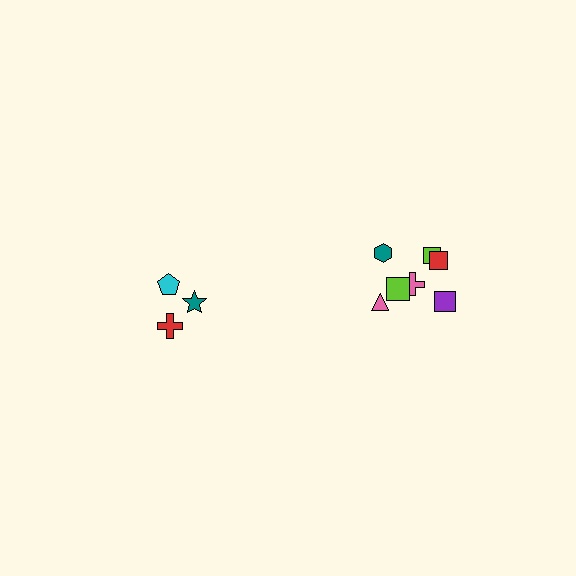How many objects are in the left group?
There are 3 objects.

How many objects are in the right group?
There are 7 objects.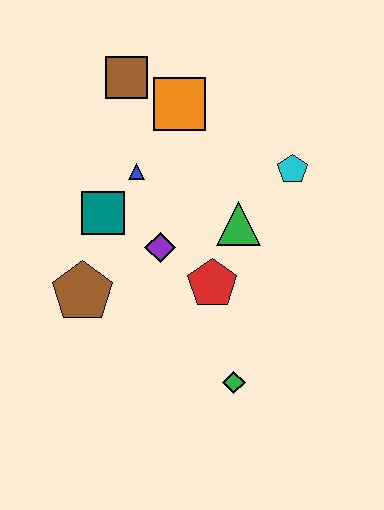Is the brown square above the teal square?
Yes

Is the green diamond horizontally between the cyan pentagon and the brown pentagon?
Yes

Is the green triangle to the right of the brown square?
Yes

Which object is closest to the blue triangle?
The teal square is closest to the blue triangle.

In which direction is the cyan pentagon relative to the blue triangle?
The cyan pentagon is to the right of the blue triangle.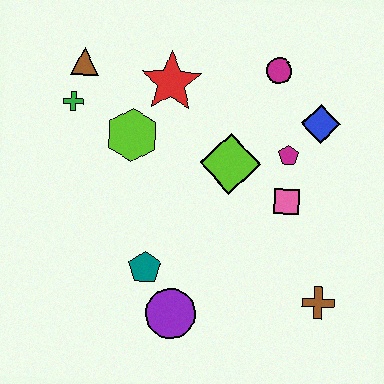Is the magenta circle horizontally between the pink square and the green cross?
Yes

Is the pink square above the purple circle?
Yes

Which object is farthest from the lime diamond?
The brown triangle is farthest from the lime diamond.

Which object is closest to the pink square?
The magenta pentagon is closest to the pink square.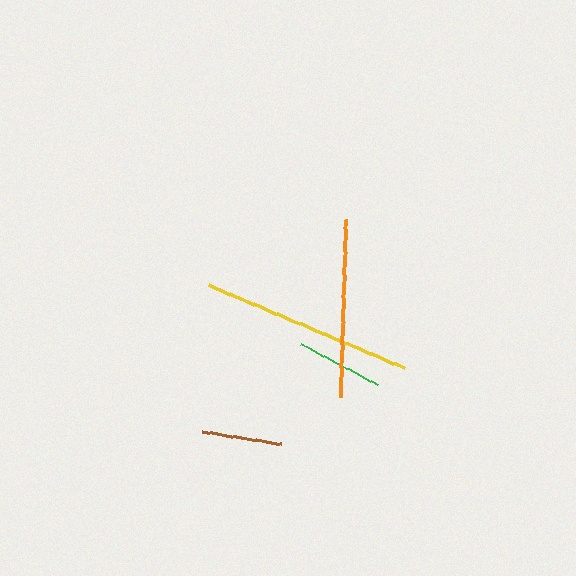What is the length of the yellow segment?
The yellow segment is approximately 213 pixels long.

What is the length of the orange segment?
The orange segment is approximately 178 pixels long.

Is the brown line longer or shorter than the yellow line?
The yellow line is longer than the brown line.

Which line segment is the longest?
The yellow line is the longest at approximately 213 pixels.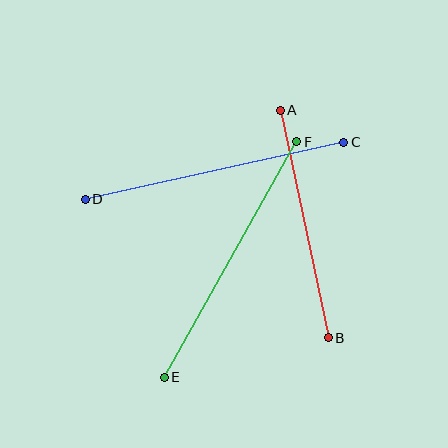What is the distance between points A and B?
The distance is approximately 233 pixels.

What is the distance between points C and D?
The distance is approximately 264 pixels.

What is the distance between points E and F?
The distance is approximately 270 pixels.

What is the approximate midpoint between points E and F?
The midpoint is at approximately (230, 259) pixels.